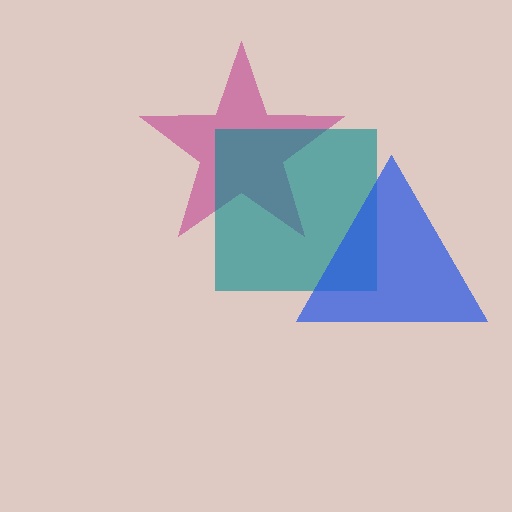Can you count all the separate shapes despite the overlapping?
Yes, there are 3 separate shapes.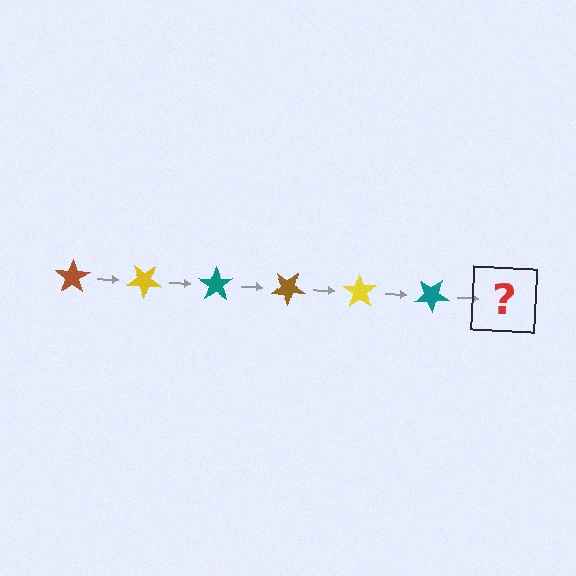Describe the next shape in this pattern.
It should be a brown star, rotated 210 degrees from the start.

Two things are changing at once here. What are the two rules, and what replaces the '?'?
The two rules are that it rotates 35 degrees each step and the color cycles through brown, yellow, and teal. The '?' should be a brown star, rotated 210 degrees from the start.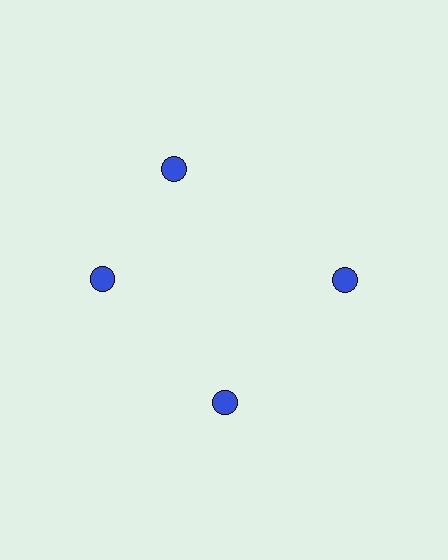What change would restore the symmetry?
The symmetry would be restored by rotating it back into even spacing with its neighbors so that all 4 circles sit at equal angles and equal distance from the center.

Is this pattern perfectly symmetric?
No. The 4 blue circles are arranged in a ring, but one element near the 12 o'clock position is rotated out of alignment along the ring, breaking the 4-fold rotational symmetry.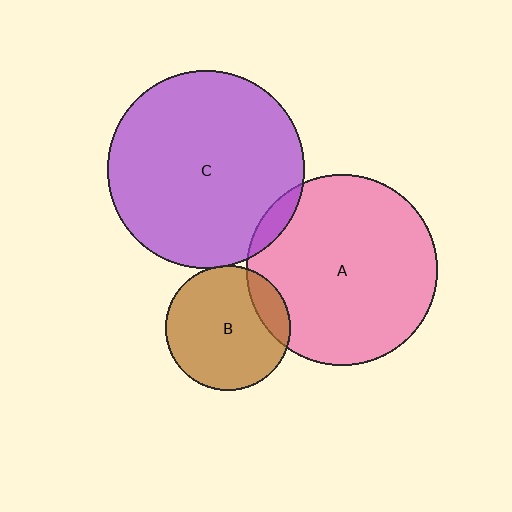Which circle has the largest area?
Circle C (purple).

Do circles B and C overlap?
Yes.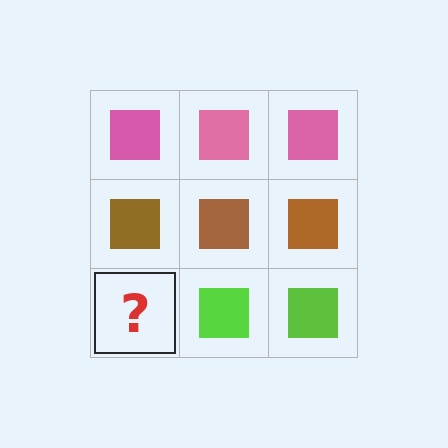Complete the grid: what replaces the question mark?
The question mark should be replaced with a lime square.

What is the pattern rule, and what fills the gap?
The rule is that each row has a consistent color. The gap should be filled with a lime square.